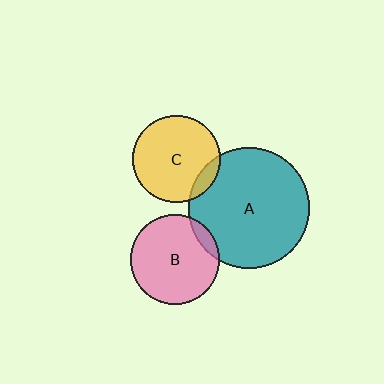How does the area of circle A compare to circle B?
Approximately 1.8 times.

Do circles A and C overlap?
Yes.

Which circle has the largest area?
Circle A (teal).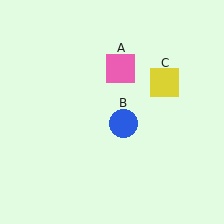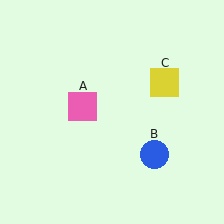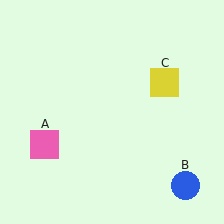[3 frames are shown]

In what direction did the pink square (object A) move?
The pink square (object A) moved down and to the left.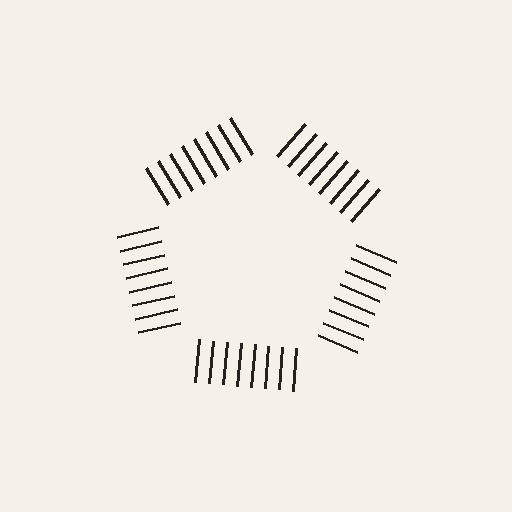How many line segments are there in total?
40 — 8 along each of the 5 edges.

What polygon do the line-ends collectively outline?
An illusory pentagon — the line segments terminate on its edges but no continuous stroke is drawn.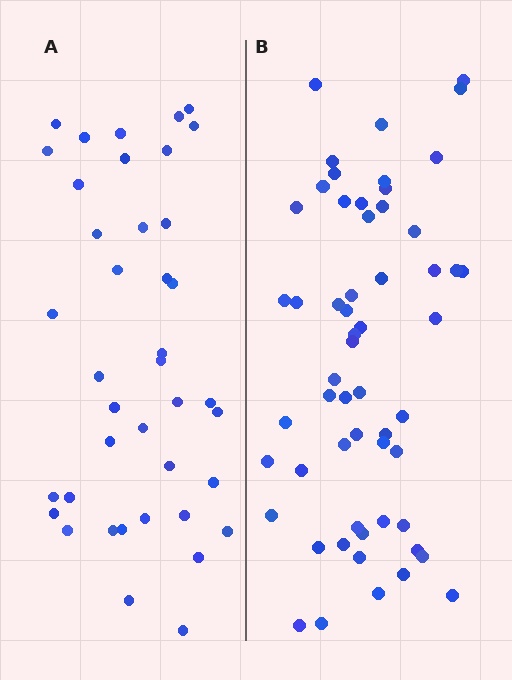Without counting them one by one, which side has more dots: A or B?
Region B (the right region) has more dots.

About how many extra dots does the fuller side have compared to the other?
Region B has approximately 15 more dots than region A.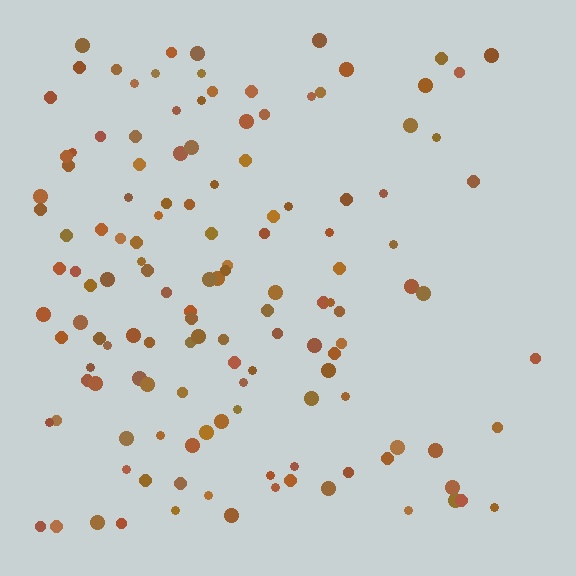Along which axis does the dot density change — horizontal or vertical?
Horizontal.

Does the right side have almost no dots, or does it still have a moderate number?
Still a moderate number, just noticeably fewer than the left.